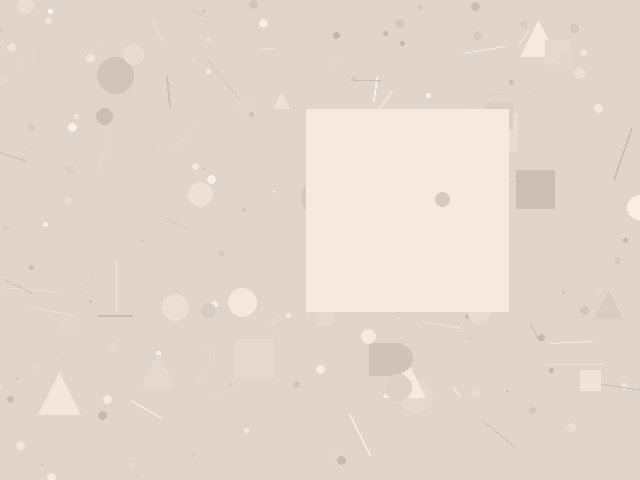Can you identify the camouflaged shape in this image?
The camouflaged shape is a square.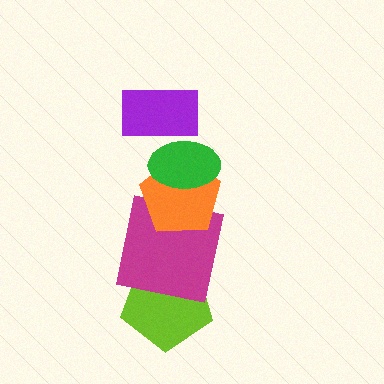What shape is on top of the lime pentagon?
The magenta square is on top of the lime pentagon.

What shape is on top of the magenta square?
The orange pentagon is on top of the magenta square.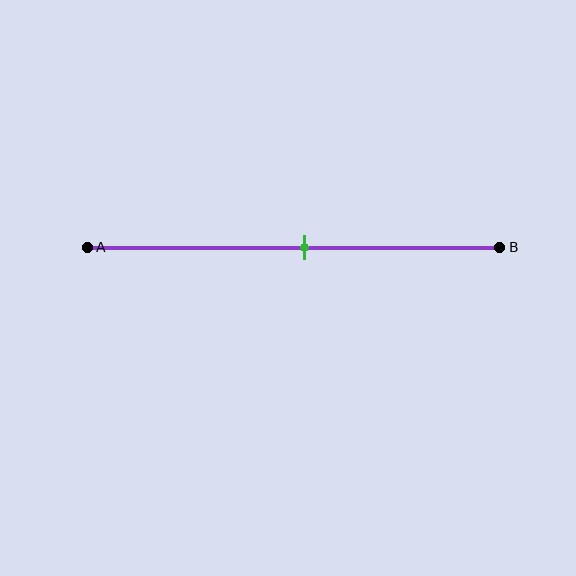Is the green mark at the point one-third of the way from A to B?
No, the mark is at about 55% from A, not at the 33% one-third point.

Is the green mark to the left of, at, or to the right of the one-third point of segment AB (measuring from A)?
The green mark is to the right of the one-third point of segment AB.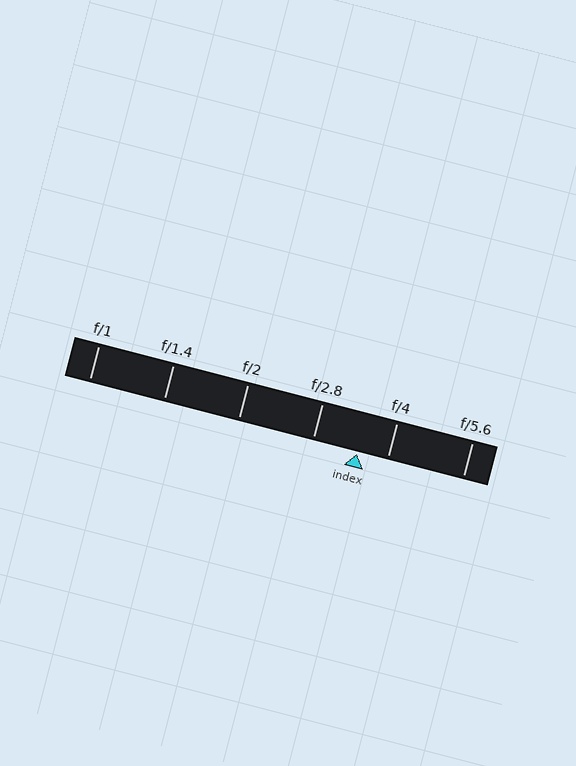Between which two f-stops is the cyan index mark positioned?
The index mark is between f/2.8 and f/4.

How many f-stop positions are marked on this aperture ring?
There are 6 f-stop positions marked.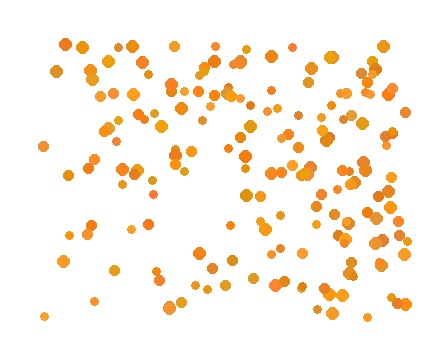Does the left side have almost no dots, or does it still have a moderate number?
Still a moderate number, just noticeably fewer than the right.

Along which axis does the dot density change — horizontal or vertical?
Horizontal.